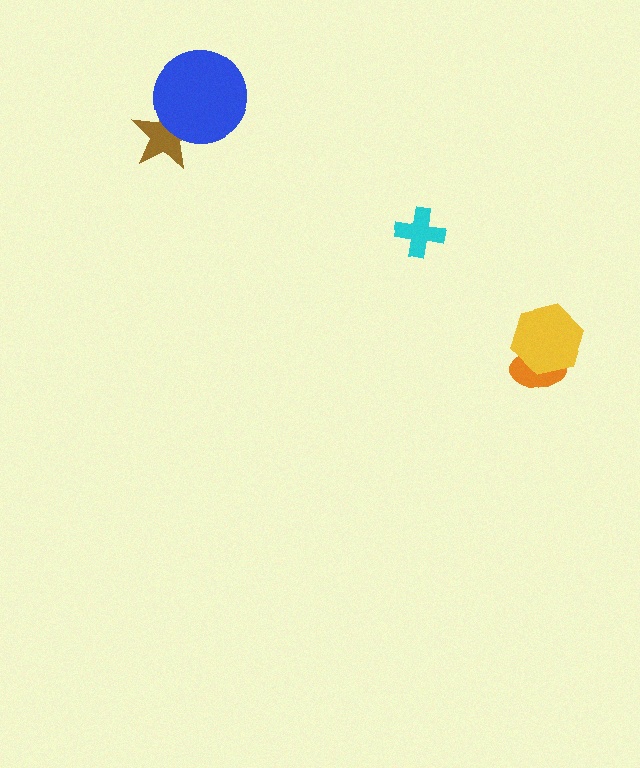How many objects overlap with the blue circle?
1 object overlaps with the blue circle.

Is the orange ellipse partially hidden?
Yes, it is partially covered by another shape.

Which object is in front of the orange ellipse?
The yellow hexagon is in front of the orange ellipse.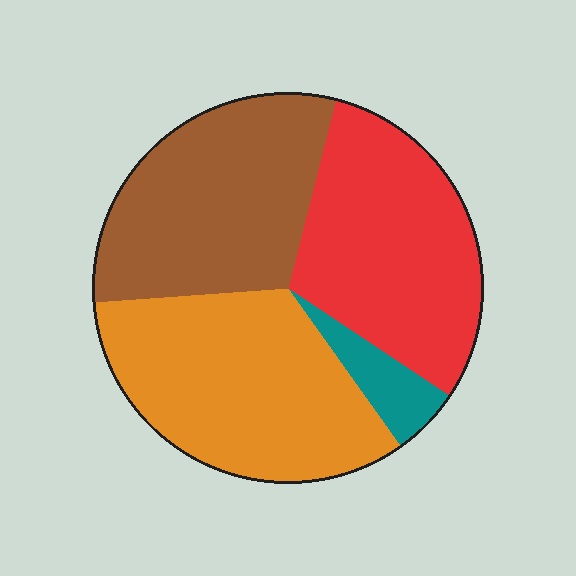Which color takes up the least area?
Teal, at roughly 5%.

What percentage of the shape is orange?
Orange takes up between a quarter and a half of the shape.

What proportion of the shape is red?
Red takes up about one third (1/3) of the shape.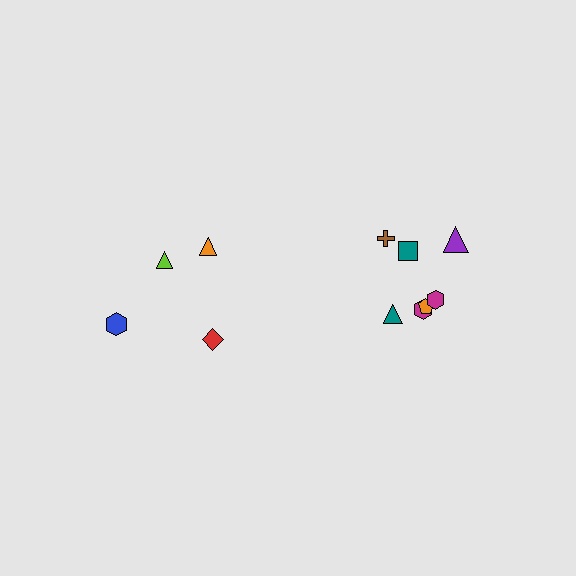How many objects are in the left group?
There are 4 objects.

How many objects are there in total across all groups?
There are 11 objects.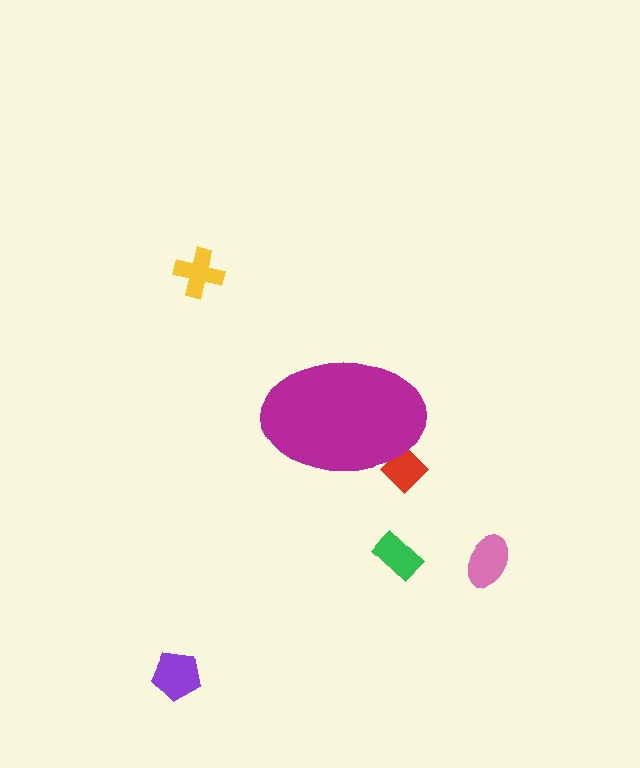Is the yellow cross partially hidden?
No, the yellow cross is fully visible.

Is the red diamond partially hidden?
Yes, the red diamond is partially hidden behind the magenta ellipse.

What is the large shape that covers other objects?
A magenta ellipse.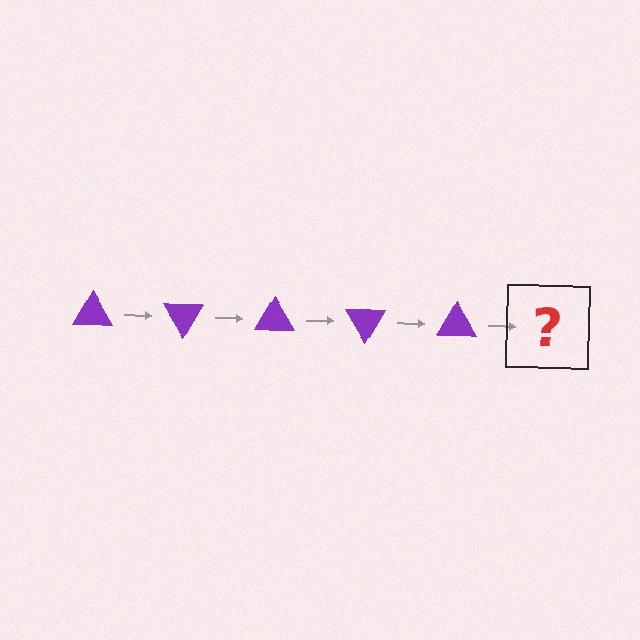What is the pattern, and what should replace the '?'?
The pattern is that the triangle rotates 60 degrees each step. The '?' should be a purple triangle rotated 300 degrees.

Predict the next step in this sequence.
The next step is a purple triangle rotated 300 degrees.